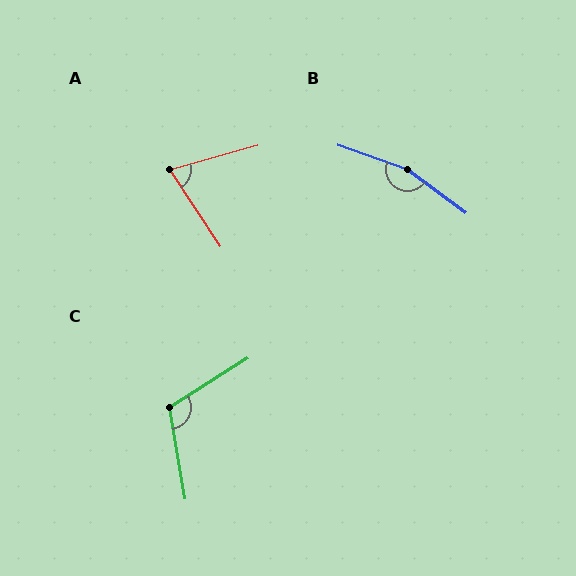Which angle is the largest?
B, at approximately 163 degrees.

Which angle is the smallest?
A, at approximately 72 degrees.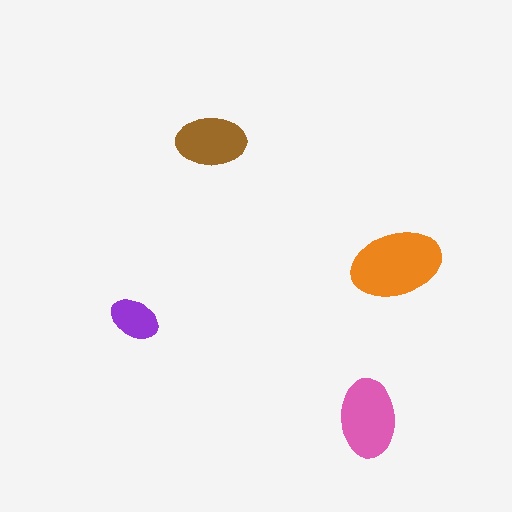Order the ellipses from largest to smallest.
the orange one, the pink one, the brown one, the purple one.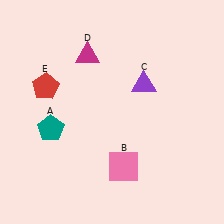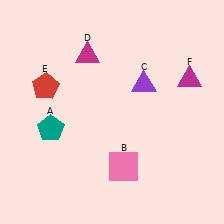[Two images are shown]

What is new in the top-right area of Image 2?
A magenta triangle (F) was added in the top-right area of Image 2.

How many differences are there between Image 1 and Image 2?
There is 1 difference between the two images.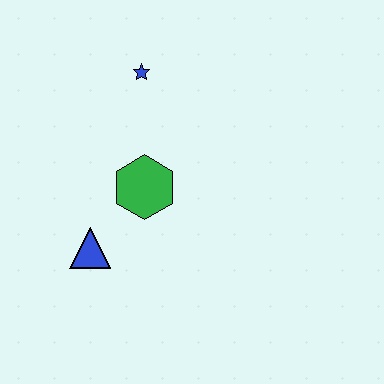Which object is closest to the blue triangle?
The green hexagon is closest to the blue triangle.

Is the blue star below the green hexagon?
No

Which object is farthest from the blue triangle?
The blue star is farthest from the blue triangle.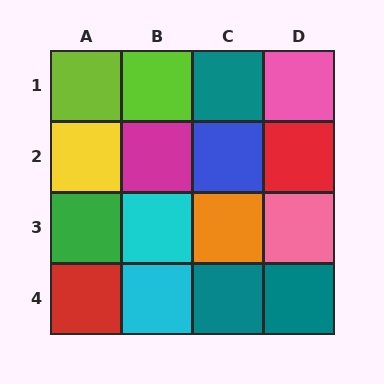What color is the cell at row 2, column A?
Yellow.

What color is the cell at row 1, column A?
Lime.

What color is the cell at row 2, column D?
Red.